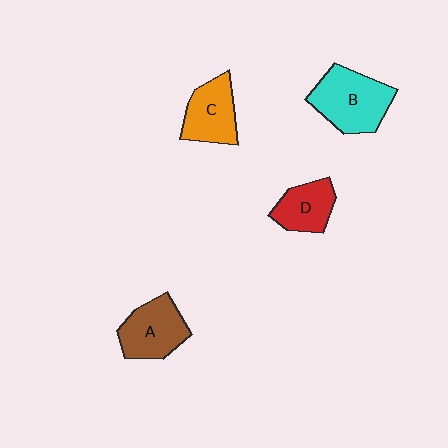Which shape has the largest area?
Shape B (cyan).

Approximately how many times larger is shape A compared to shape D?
Approximately 1.3 times.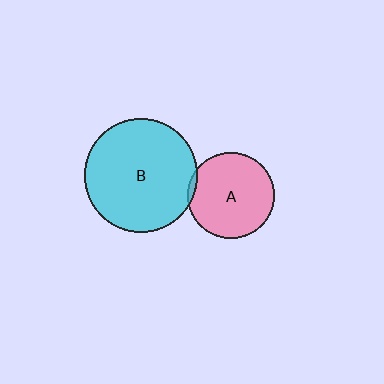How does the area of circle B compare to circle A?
Approximately 1.7 times.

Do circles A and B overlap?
Yes.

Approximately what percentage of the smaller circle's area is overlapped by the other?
Approximately 5%.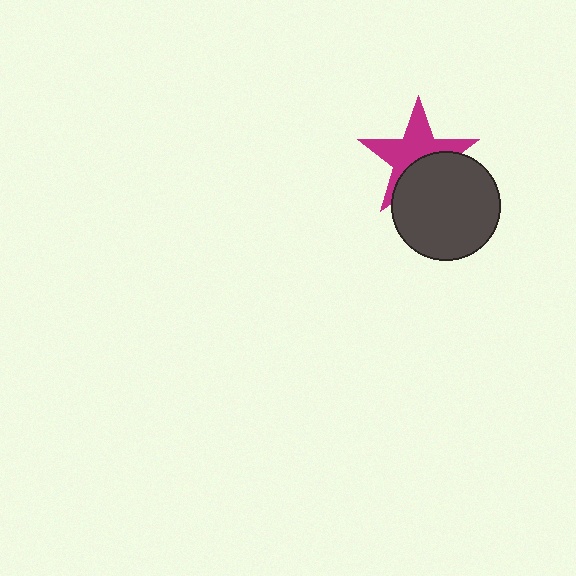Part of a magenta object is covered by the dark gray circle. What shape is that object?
It is a star.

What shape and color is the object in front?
The object in front is a dark gray circle.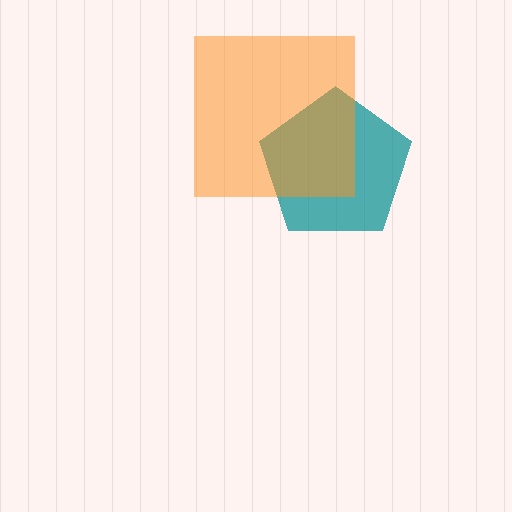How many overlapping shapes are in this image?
There are 2 overlapping shapes in the image.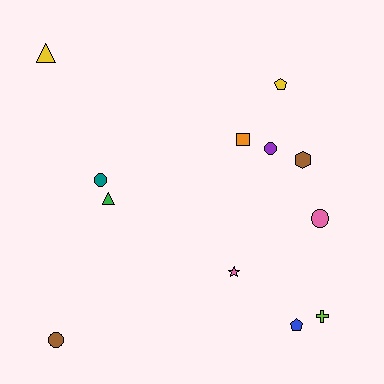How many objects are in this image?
There are 12 objects.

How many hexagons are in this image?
There is 1 hexagon.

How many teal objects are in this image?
There is 1 teal object.